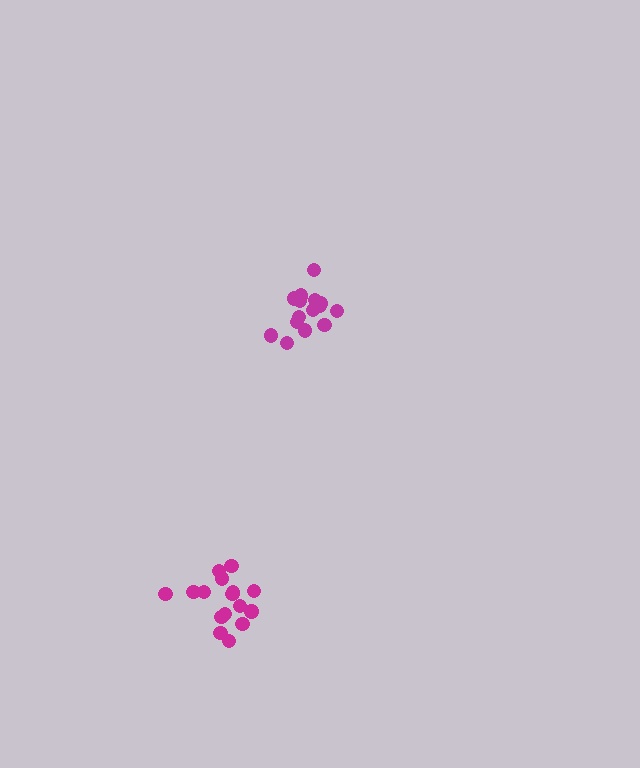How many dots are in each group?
Group 1: 16 dots, Group 2: 16 dots (32 total).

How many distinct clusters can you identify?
There are 2 distinct clusters.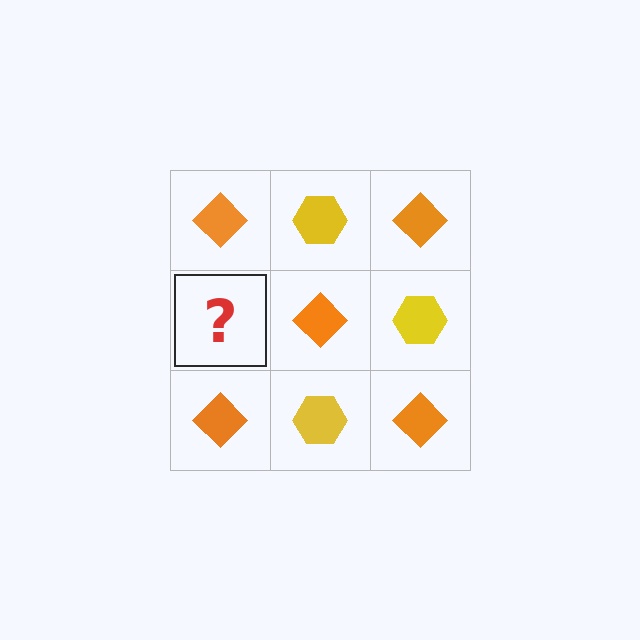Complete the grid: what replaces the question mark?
The question mark should be replaced with a yellow hexagon.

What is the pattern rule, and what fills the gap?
The rule is that it alternates orange diamond and yellow hexagon in a checkerboard pattern. The gap should be filled with a yellow hexagon.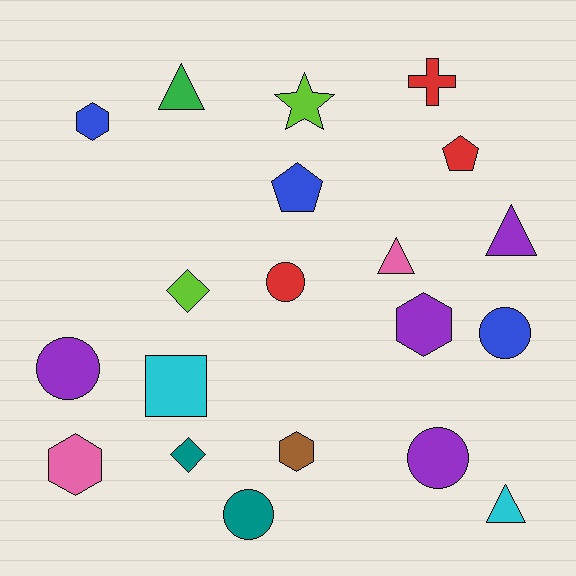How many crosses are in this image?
There is 1 cross.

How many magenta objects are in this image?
There are no magenta objects.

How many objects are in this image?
There are 20 objects.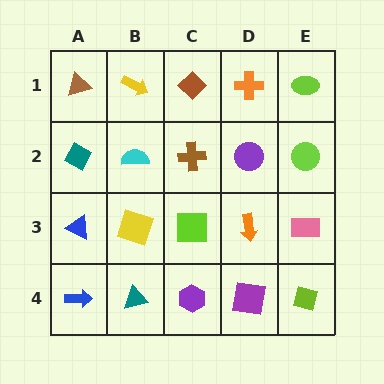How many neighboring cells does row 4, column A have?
2.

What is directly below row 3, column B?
A teal triangle.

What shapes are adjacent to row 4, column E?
A pink rectangle (row 3, column E), a purple square (row 4, column D).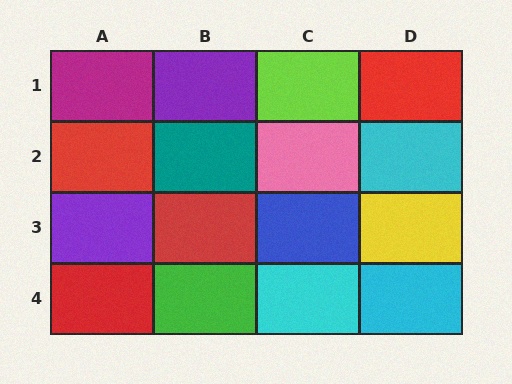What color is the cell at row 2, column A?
Red.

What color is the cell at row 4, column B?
Green.